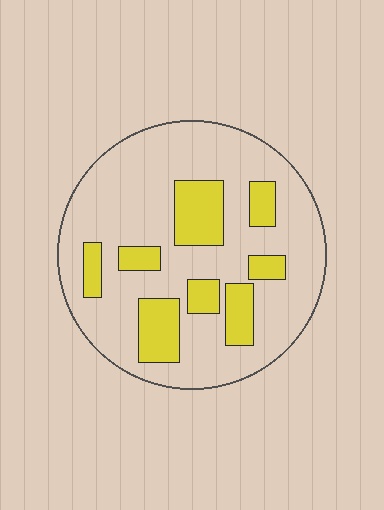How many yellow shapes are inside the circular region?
8.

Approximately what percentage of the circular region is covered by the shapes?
Approximately 25%.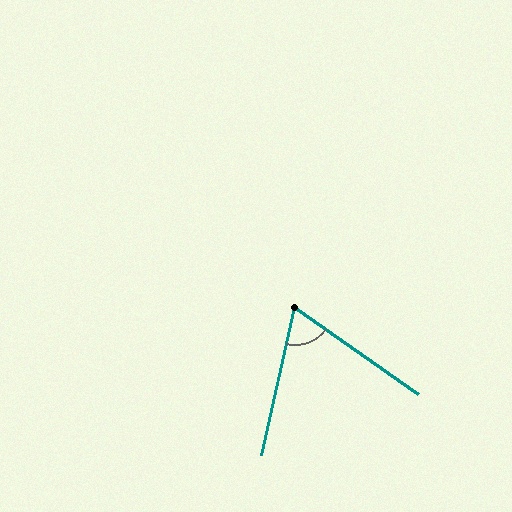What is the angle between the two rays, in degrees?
Approximately 68 degrees.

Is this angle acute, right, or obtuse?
It is acute.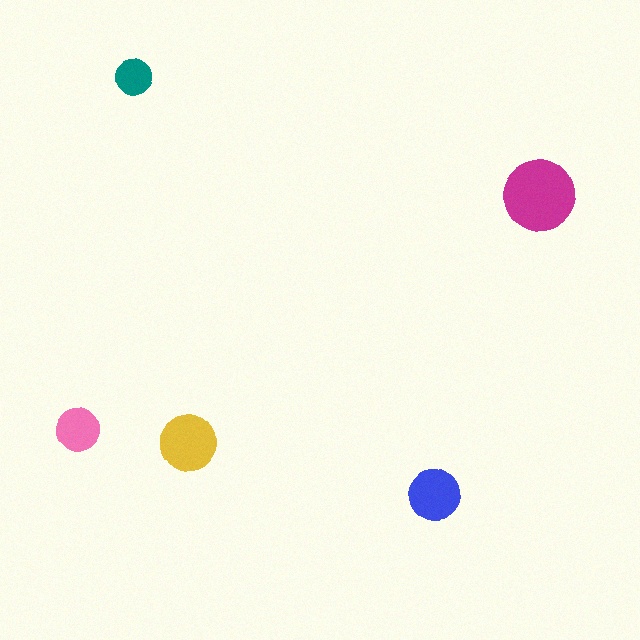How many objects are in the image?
There are 5 objects in the image.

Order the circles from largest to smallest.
the magenta one, the yellow one, the blue one, the pink one, the teal one.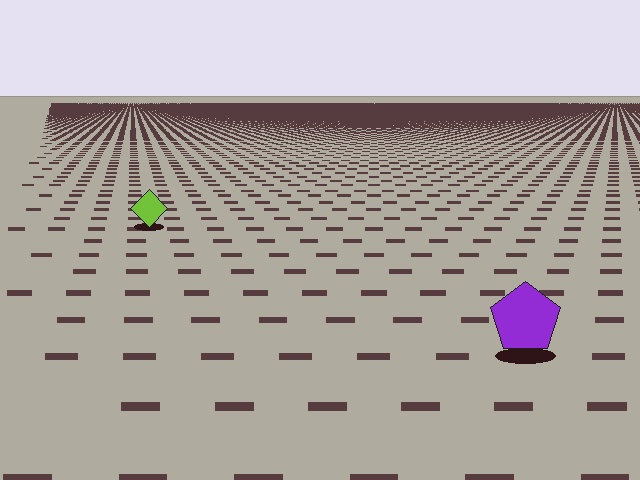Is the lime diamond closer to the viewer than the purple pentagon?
No. The purple pentagon is closer — you can tell from the texture gradient: the ground texture is coarser near it.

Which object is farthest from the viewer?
The lime diamond is farthest from the viewer. It appears smaller and the ground texture around it is denser.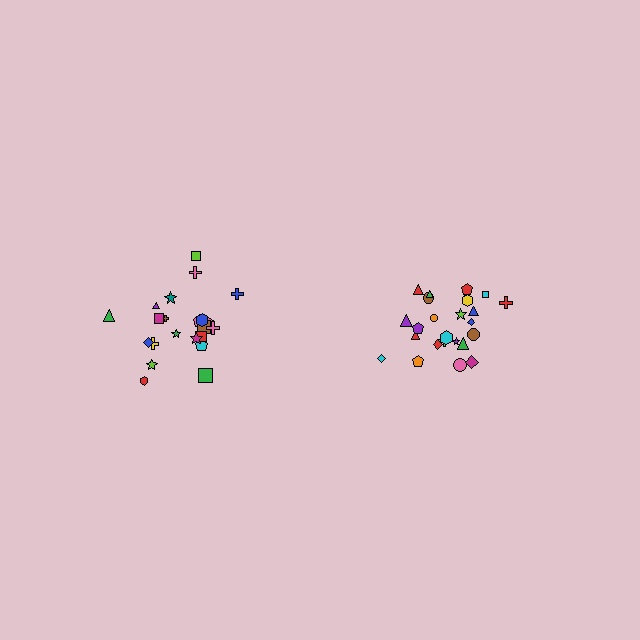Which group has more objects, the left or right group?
The right group.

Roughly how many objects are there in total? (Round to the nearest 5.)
Roughly 45 objects in total.